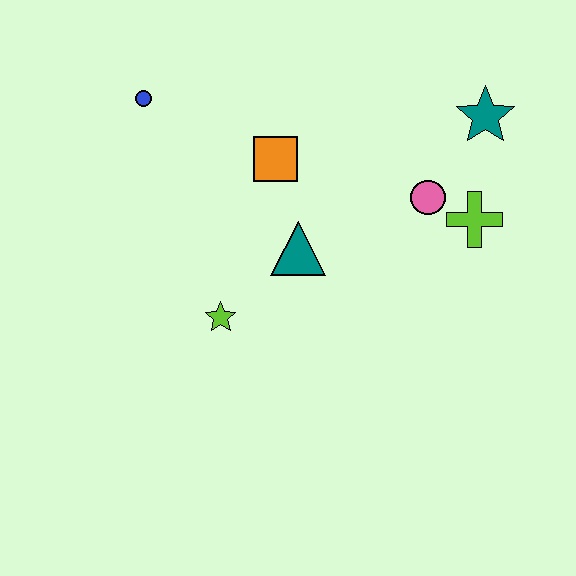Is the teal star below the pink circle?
No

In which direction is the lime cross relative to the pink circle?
The lime cross is to the right of the pink circle.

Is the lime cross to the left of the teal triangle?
No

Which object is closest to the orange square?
The teal triangle is closest to the orange square.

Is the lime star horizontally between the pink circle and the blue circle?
Yes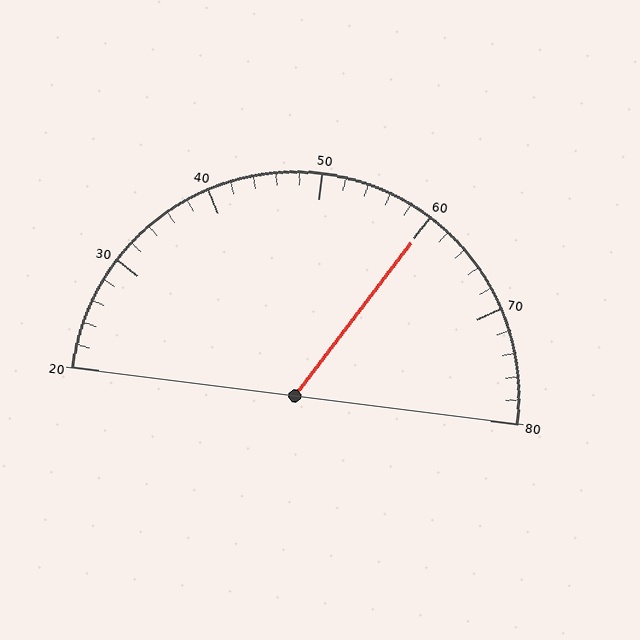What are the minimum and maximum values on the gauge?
The gauge ranges from 20 to 80.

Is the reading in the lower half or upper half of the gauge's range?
The reading is in the upper half of the range (20 to 80).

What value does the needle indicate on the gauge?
The needle indicates approximately 60.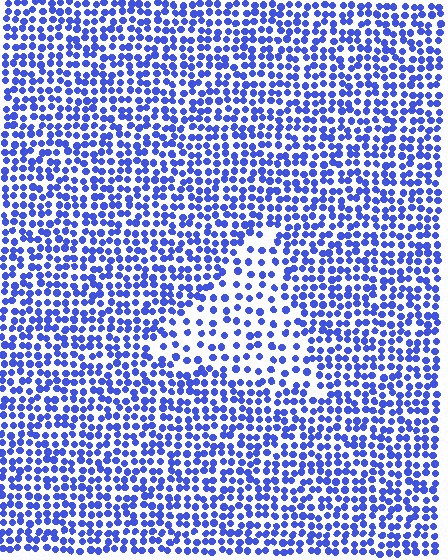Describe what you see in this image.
The image contains small blue elements arranged at two different densities. A triangle-shaped region is visible where the elements are less densely packed than the surrounding area.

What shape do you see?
I see a triangle.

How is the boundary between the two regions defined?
The boundary is defined by a change in element density (approximately 1.9x ratio). All elements are the same color, size, and shape.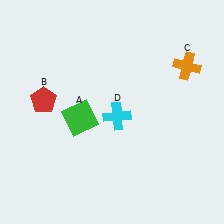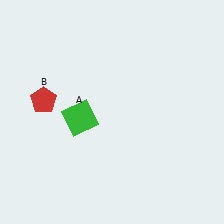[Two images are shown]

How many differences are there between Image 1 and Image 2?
There are 2 differences between the two images.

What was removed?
The cyan cross (D), the orange cross (C) were removed in Image 2.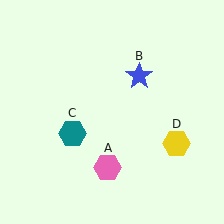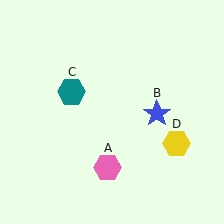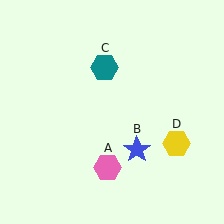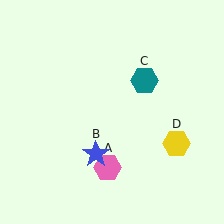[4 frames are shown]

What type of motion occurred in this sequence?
The blue star (object B), teal hexagon (object C) rotated clockwise around the center of the scene.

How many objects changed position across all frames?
2 objects changed position: blue star (object B), teal hexagon (object C).